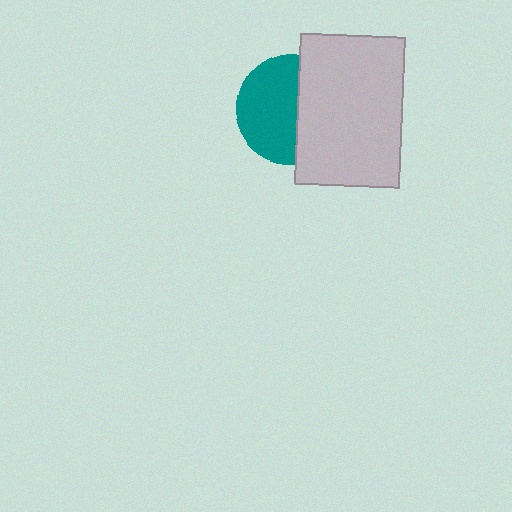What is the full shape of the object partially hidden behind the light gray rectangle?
The partially hidden object is a teal circle.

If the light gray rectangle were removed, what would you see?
You would see the complete teal circle.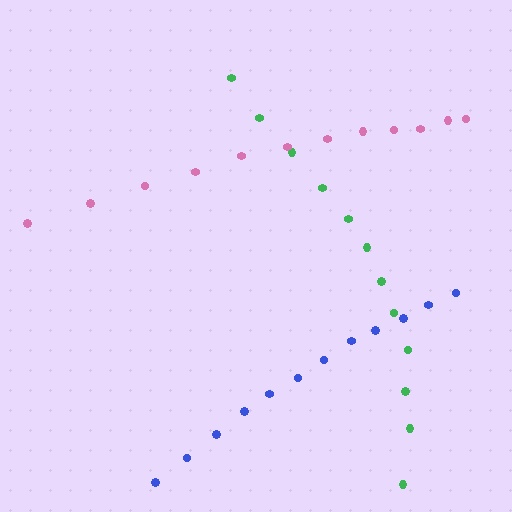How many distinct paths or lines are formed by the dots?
There are 3 distinct paths.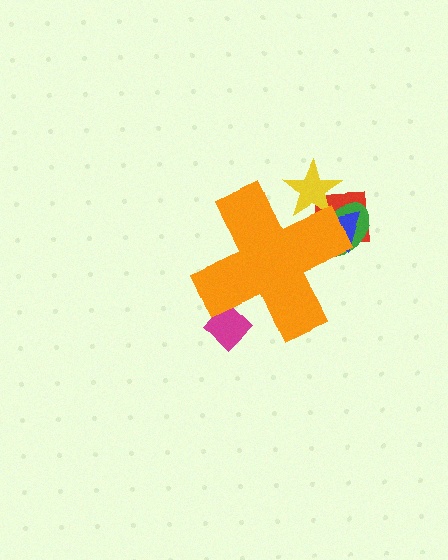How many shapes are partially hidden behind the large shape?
5 shapes are partially hidden.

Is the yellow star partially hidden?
Yes, the yellow star is partially hidden behind the orange cross.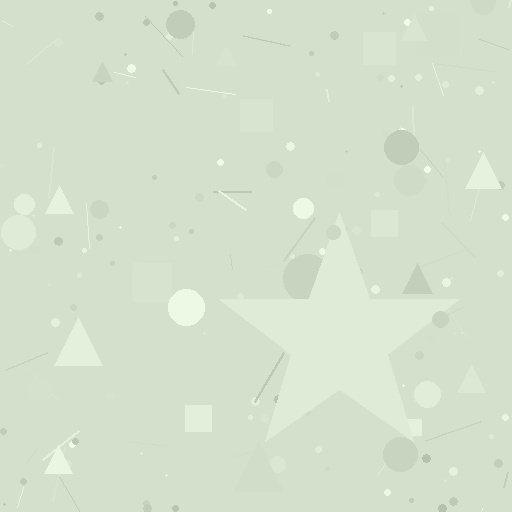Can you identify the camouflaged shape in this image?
The camouflaged shape is a star.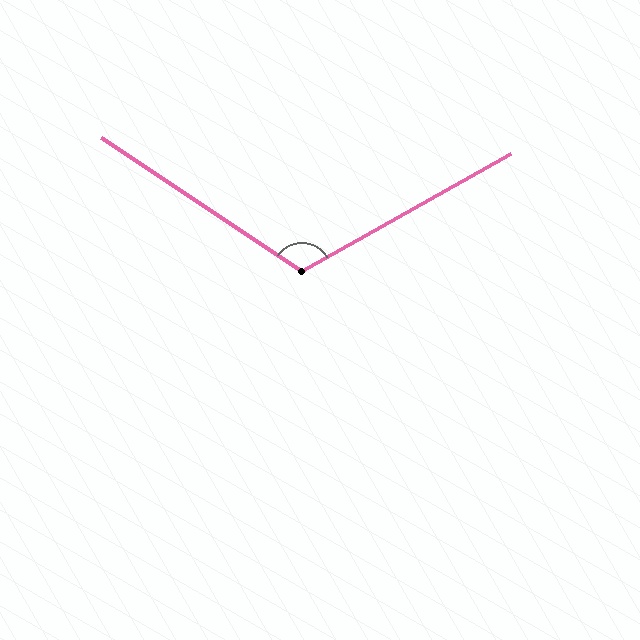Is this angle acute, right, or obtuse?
It is obtuse.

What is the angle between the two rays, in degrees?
Approximately 117 degrees.